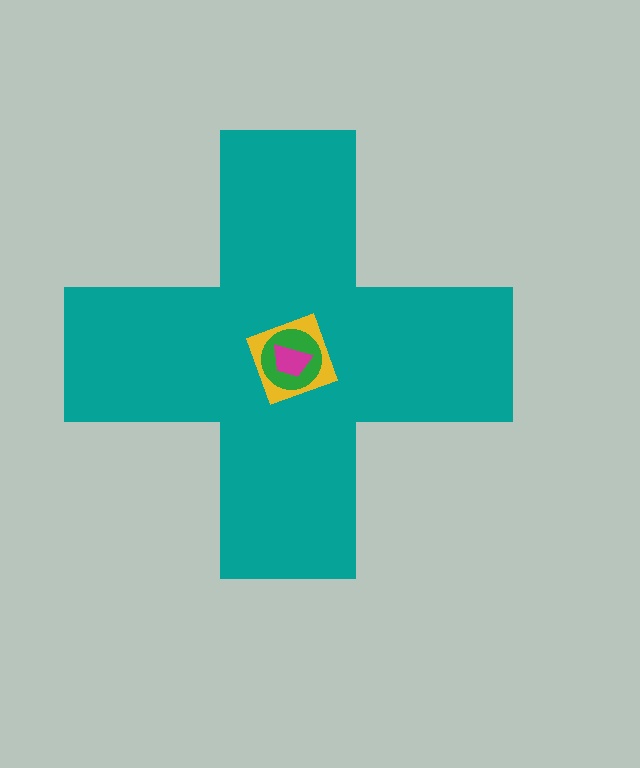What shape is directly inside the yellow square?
The green circle.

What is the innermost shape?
The magenta trapezoid.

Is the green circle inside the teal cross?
Yes.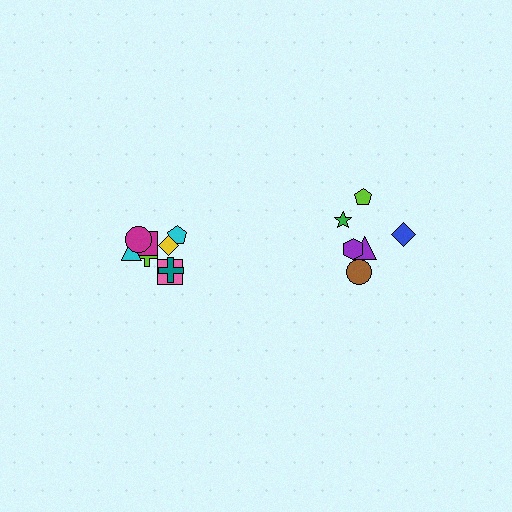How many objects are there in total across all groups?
There are 14 objects.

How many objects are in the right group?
There are 6 objects.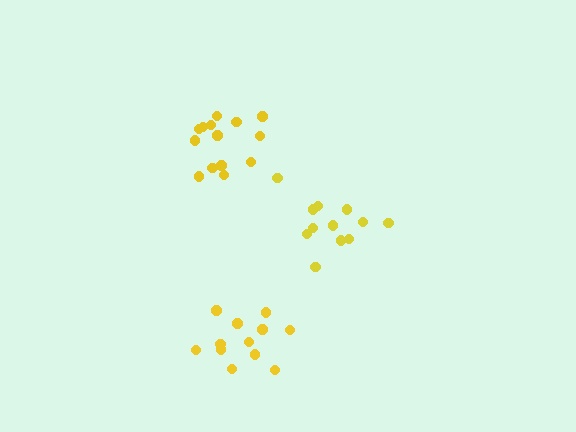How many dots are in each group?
Group 1: 12 dots, Group 2: 14 dots, Group 3: 12 dots (38 total).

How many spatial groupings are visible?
There are 3 spatial groupings.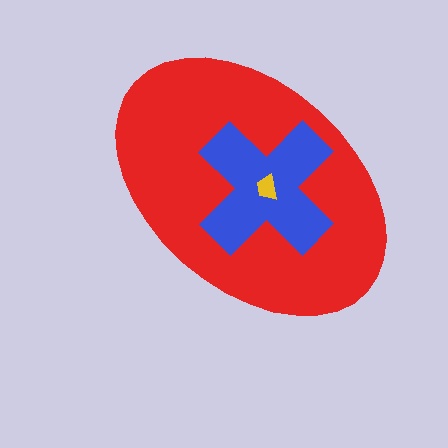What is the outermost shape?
The red ellipse.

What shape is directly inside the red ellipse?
The blue cross.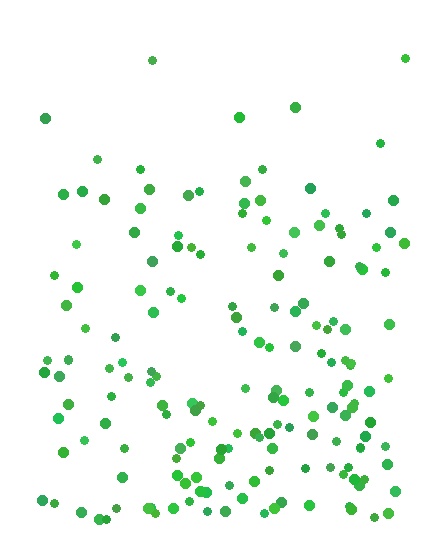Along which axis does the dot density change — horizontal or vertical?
Vertical.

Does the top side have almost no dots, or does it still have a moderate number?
Still a moderate number, just noticeably fewer than the bottom.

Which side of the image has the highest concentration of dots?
The bottom.